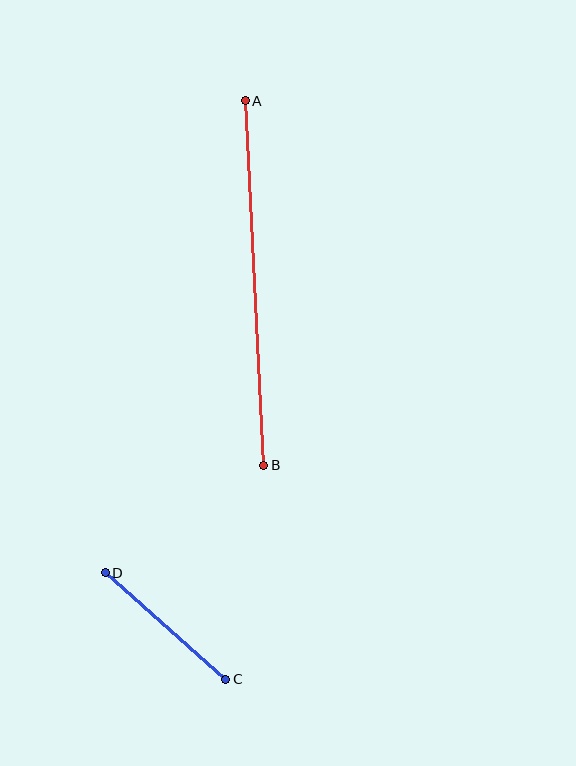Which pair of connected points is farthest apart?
Points A and B are farthest apart.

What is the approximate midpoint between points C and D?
The midpoint is at approximately (166, 626) pixels.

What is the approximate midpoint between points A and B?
The midpoint is at approximately (255, 283) pixels.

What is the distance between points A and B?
The distance is approximately 365 pixels.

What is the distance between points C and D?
The distance is approximately 161 pixels.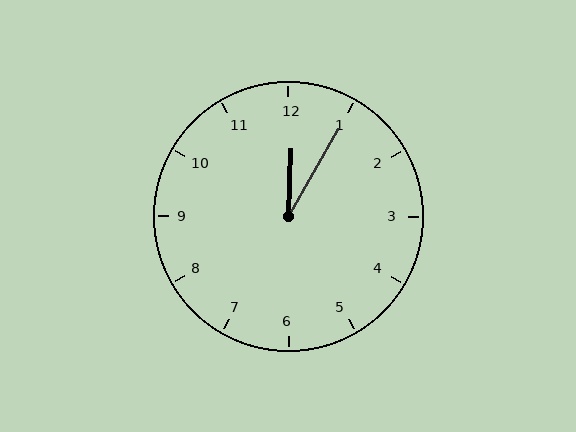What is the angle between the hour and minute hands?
Approximately 28 degrees.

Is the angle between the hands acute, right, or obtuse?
It is acute.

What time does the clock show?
12:05.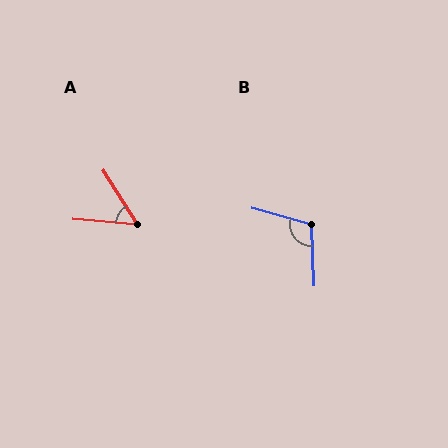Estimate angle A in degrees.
Approximately 52 degrees.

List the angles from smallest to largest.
A (52°), B (108°).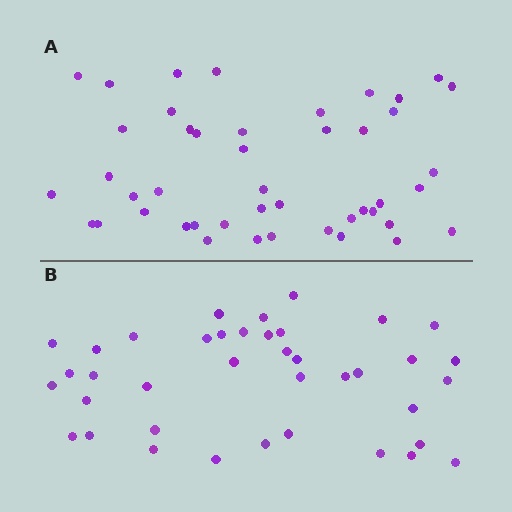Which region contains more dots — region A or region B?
Region A (the top region) has more dots.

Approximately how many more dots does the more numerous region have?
Region A has about 6 more dots than region B.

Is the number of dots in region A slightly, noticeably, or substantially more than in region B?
Region A has only slightly more — the two regions are fairly close. The ratio is roughly 1.2 to 1.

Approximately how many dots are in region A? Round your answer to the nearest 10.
About 40 dots. (The exact count is 45, which rounds to 40.)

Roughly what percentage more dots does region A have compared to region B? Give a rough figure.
About 15% more.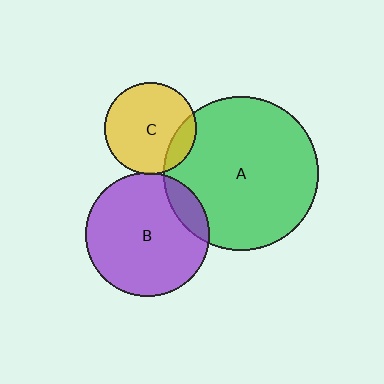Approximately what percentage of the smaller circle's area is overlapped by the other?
Approximately 5%.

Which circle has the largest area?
Circle A (green).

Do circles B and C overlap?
Yes.